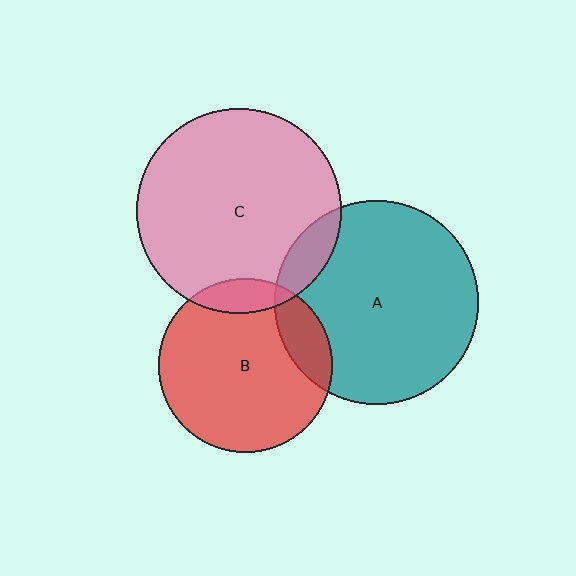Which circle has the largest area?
Circle C (pink).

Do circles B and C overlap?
Yes.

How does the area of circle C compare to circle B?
Approximately 1.4 times.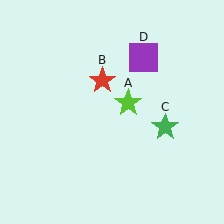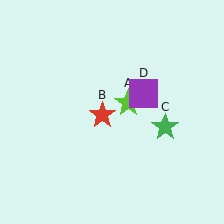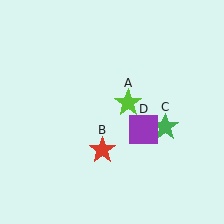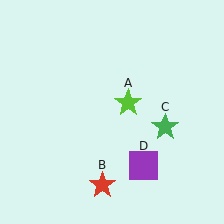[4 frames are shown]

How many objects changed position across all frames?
2 objects changed position: red star (object B), purple square (object D).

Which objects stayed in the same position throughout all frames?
Lime star (object A) and green star (object C) remained stationary.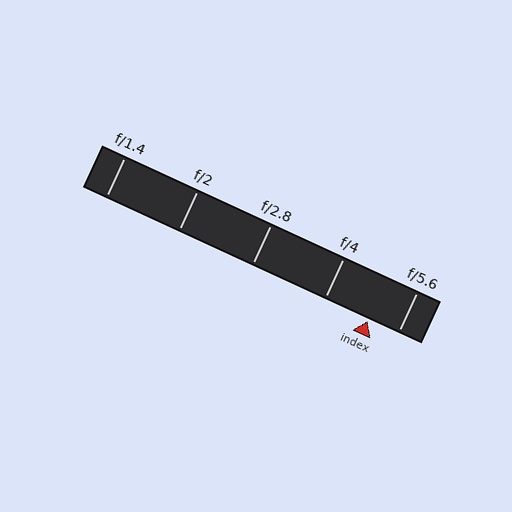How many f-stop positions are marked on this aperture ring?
There are 5 f-stop positions marked.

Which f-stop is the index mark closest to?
The index mark is closest to f/5.6.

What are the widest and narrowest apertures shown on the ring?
The widest aperture shown is f/1.4 and the narrowest is f/5.6.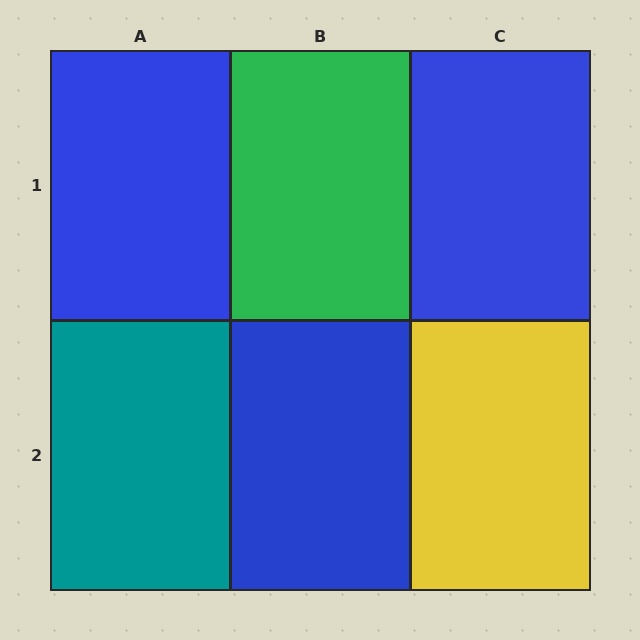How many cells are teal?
1 cell is teal.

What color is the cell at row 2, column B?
Blue.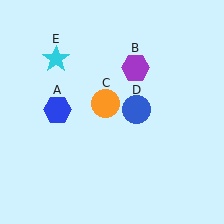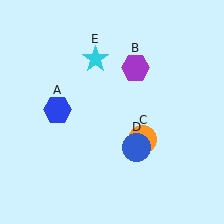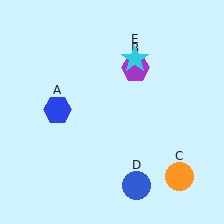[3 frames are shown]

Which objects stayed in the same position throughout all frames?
Blue hexagon (object A) and purple hexagon (object B) remained stationary.